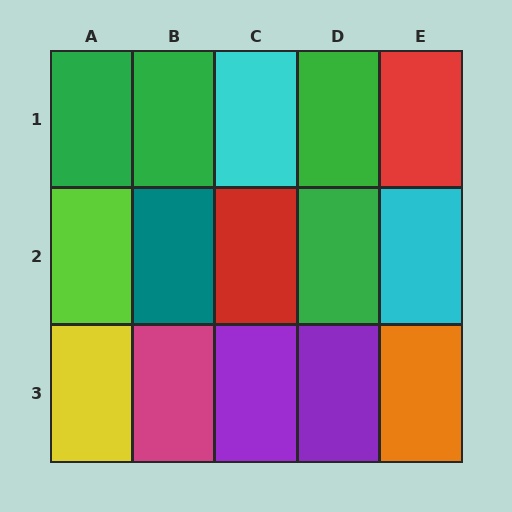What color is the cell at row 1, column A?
Green.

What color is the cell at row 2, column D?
Green.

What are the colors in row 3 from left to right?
Yellow, magenta, purple, purple, orange.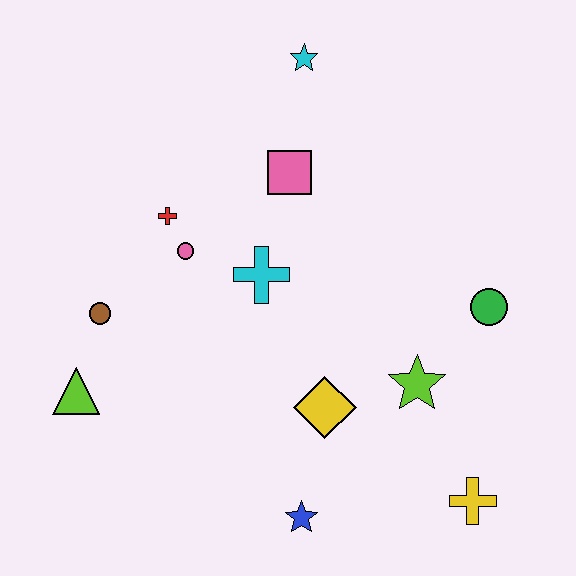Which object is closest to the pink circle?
The red cross is closest to the pink circle.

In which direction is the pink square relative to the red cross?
The pink square is to the right of the red cross.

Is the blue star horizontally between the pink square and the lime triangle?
No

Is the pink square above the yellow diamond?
Yes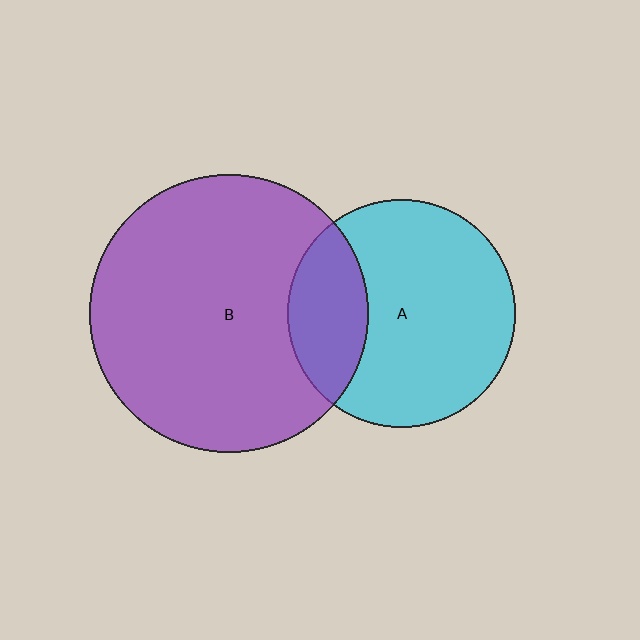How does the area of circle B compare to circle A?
Approximately 1.5 times.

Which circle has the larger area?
Circle B (purple).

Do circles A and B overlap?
Yes.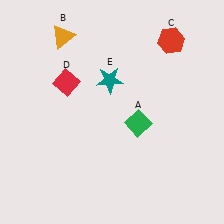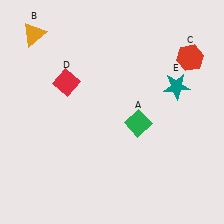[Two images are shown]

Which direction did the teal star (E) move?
The teal star (E) moved right.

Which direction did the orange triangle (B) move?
The orange triangle (B) moved left.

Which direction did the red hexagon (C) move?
The red hexagon (C) moved right.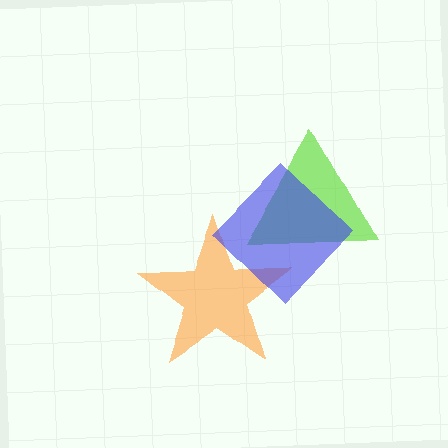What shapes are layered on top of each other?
The layered shapes are: an orange star, a lime triangle, a blue diamond.